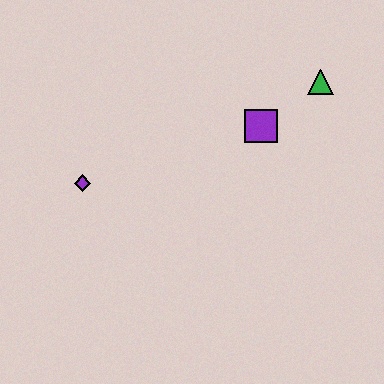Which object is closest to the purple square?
The green triangle is closest to the purple square.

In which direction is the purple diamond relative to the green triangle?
The purple diamond is to the left of the green triangle.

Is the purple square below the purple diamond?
No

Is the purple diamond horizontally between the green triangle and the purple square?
No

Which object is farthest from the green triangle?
The purple diamond is farthest from the green triangle.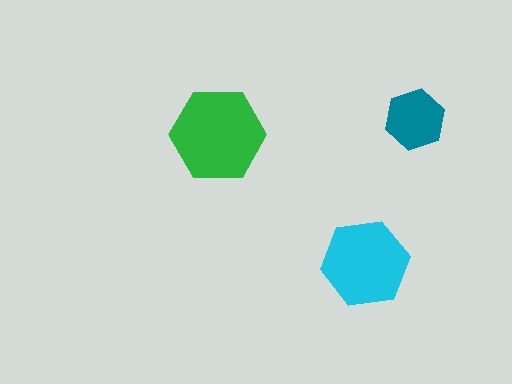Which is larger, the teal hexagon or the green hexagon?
The green one.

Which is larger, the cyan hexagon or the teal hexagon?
The cyan one.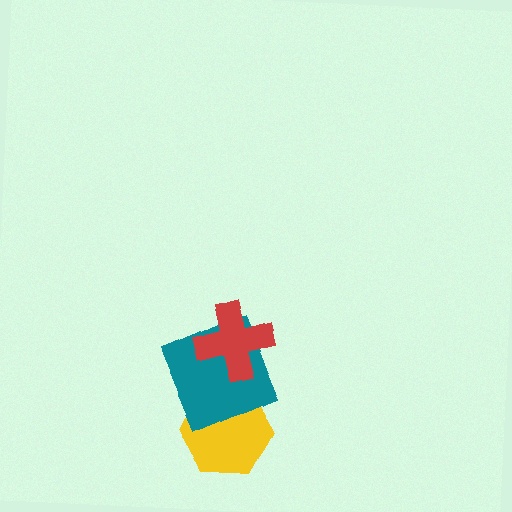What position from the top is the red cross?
The red cross is 1st from the top.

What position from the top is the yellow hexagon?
The yellow hexagon is 3rd from the top.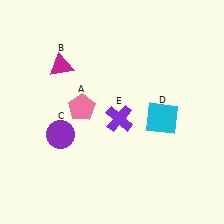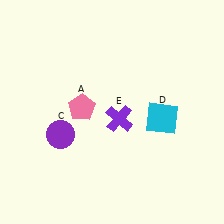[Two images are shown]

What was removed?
The magenta triangle (B) was removed in Image 2.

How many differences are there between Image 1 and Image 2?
There is 1 difference between the two images.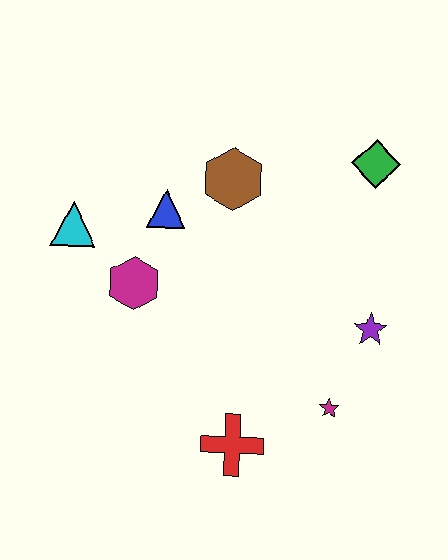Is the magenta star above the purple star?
No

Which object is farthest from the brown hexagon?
The red cross is farthest from the brown hexagon.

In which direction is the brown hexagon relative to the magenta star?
The brown hexagon is above the magenta star.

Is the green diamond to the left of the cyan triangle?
No